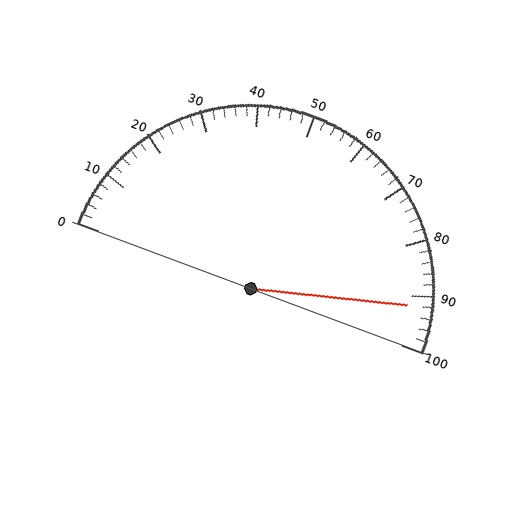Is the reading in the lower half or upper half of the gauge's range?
The reading is in the upper half of the range (0 to 100).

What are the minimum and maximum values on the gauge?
The gauge ranges from 0 to 100.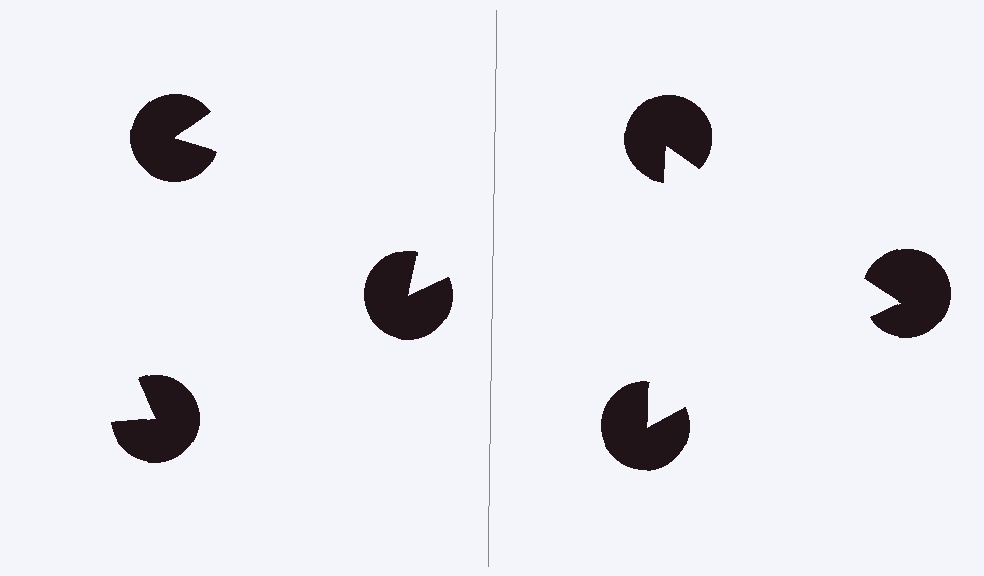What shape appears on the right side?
An illusory triangle.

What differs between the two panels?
The pac-man discs are positioned identically on both sides; only the wedge orientations differ. On the right they align to a triangle; on the left they are misaligned.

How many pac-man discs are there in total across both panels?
6 — 3 on each side.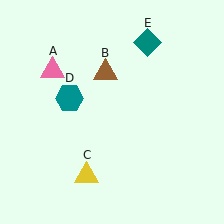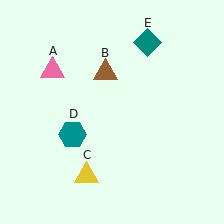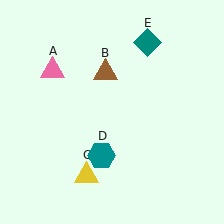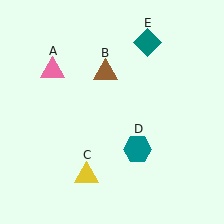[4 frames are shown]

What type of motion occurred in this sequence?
The teal hexagon (object D) rotated counterclockwise around the center of the scene.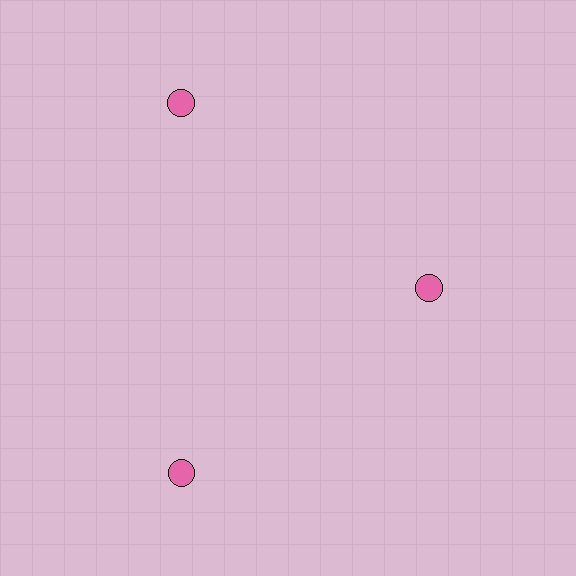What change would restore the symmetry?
The symmetry would be restored by moving it outward, back onto the ring so that all 3 circles sit at equal angles and equal distance from the center.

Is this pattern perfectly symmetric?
No. The 3 pink circles are arranged in a ring, but one element near the 3 o'clock position is pulled inward toward the center, breaking the 3-fold rotational symmetry.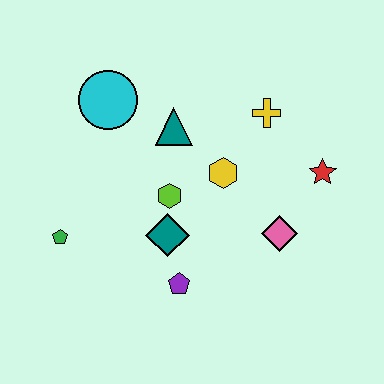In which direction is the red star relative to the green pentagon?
The red star is to the right of the green pentagon.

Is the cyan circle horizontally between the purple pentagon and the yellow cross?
No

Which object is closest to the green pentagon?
The teal diamond is closest to the green pentagon.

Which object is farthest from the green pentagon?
The red star is farthest from the green pentagon.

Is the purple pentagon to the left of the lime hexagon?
No